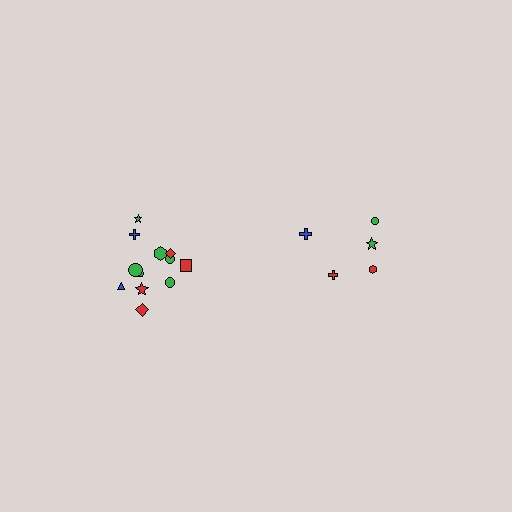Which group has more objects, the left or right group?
The left group.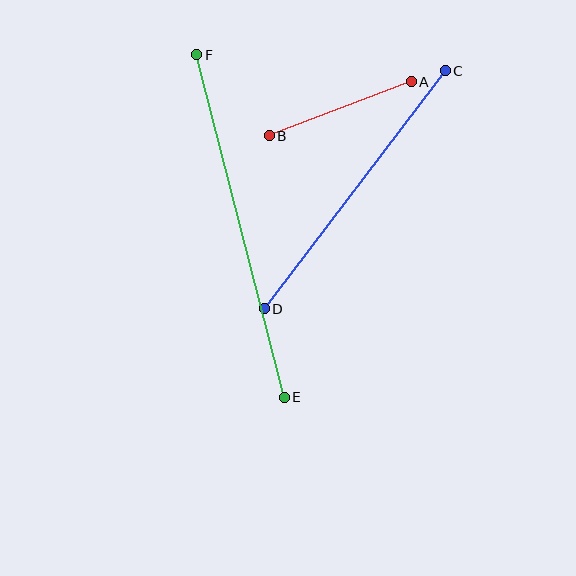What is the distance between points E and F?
The distance is approximately 353 pixels.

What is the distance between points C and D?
The distance is approximately 299 pixels.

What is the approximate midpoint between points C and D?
The midpoint is at approximately (355, 190) pixels.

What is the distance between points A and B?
The distance is approximately 151 pixels.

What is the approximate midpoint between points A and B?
The midpoint is at approximately (340, 109) pixels.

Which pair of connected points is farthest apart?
Points E and F are farthest apart.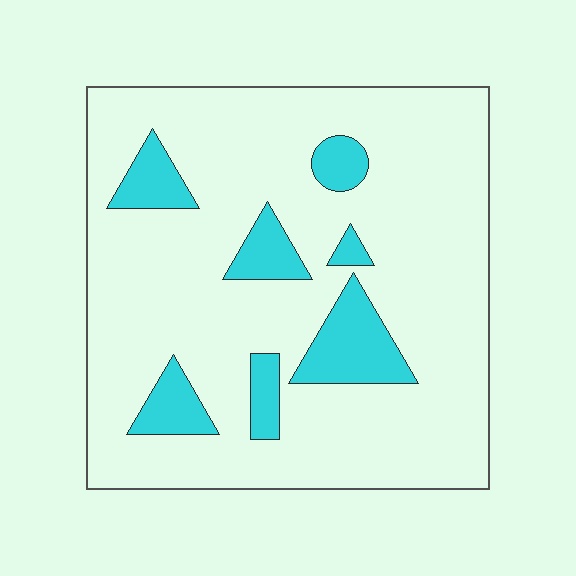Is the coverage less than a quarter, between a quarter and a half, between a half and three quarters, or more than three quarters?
Less than a quarter.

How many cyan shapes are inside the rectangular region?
7.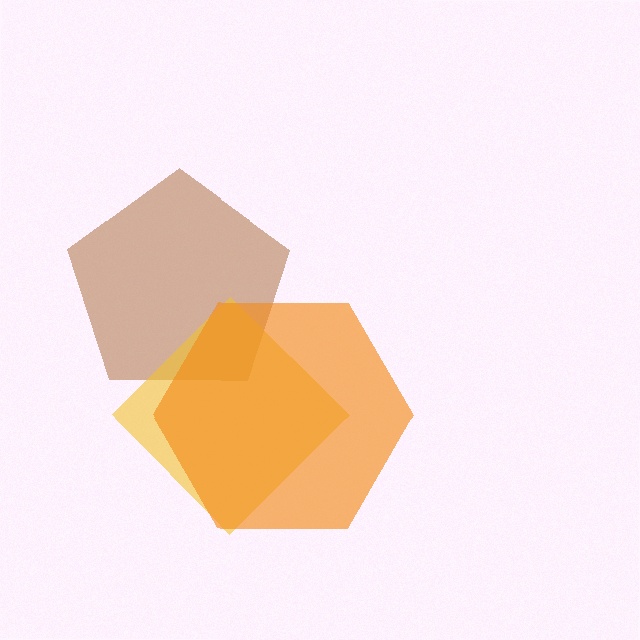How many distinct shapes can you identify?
There are 3 distinct shapes: a brown pentagon, a yellow diamond, an orange hexagon.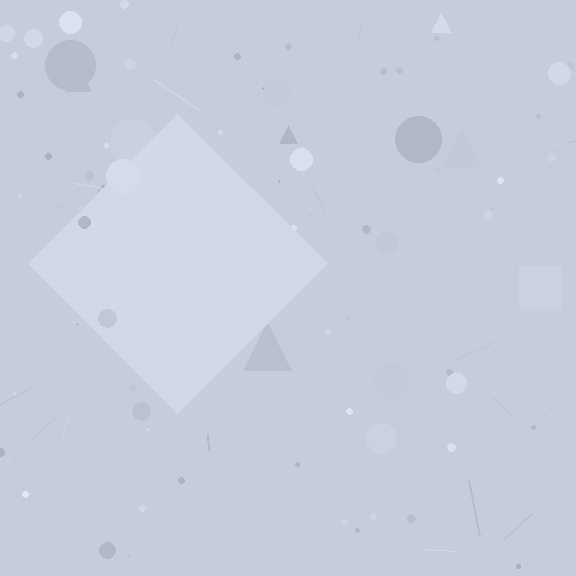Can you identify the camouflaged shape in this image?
The camouflaged shape is a diamond.